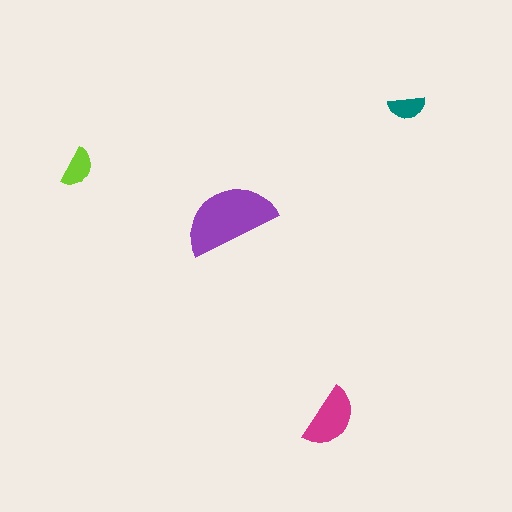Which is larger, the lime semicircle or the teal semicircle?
The lime one.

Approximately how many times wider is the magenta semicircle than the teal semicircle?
About 1.5 times wider.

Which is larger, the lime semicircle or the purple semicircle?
The purple one.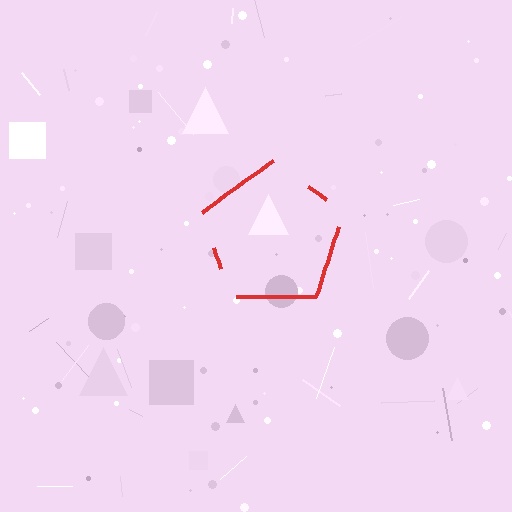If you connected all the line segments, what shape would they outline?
They would outline a pentagon.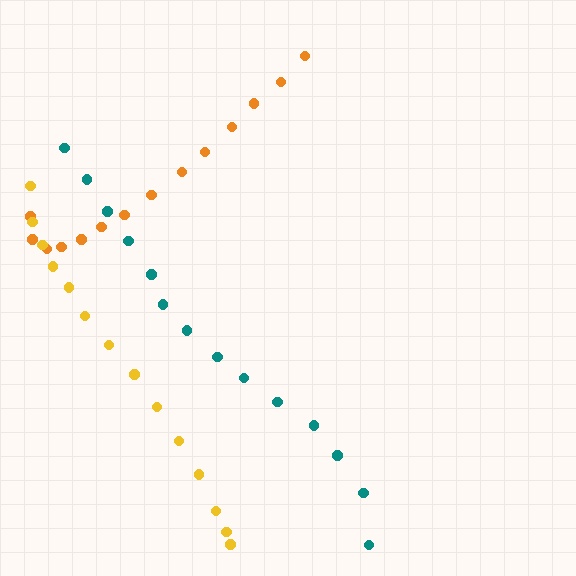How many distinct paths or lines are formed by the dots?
There are 3 distinct paths.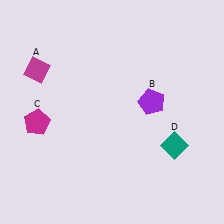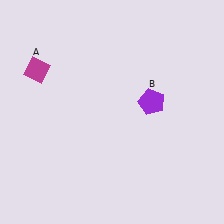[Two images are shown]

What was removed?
The teal diamond (D), the magenta pentagon (C) were removed in Image 2.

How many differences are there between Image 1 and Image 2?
There are 2 differences between the two images.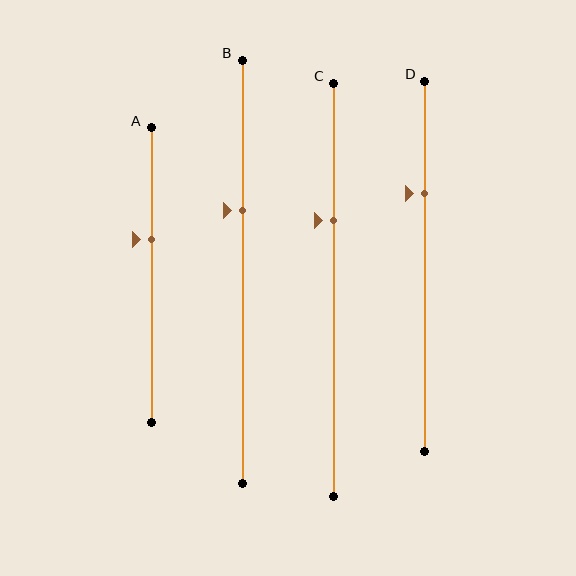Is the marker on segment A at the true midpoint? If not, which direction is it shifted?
No, the marker on segment A is shifted upward by about 12% of the segment length.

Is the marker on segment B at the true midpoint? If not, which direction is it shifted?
No, the marker on segment B is shifted upward by about 14% of the segment length.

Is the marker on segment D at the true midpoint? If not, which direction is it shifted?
No, the marker on segment D is shifted upward by about 20% of the segment length.